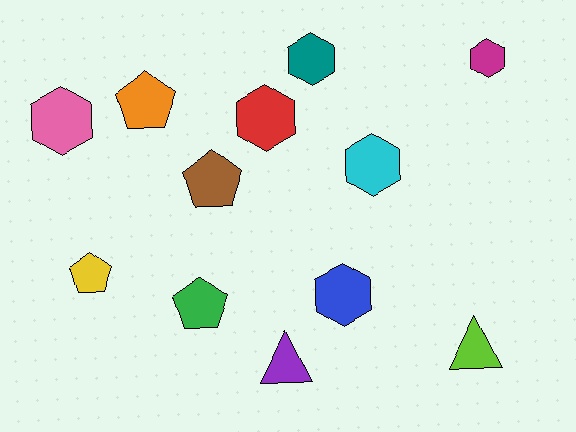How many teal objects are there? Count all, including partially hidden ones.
There is 1 teal object.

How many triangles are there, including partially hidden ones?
There are 2 triangles.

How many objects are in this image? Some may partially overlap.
There are 12 objects.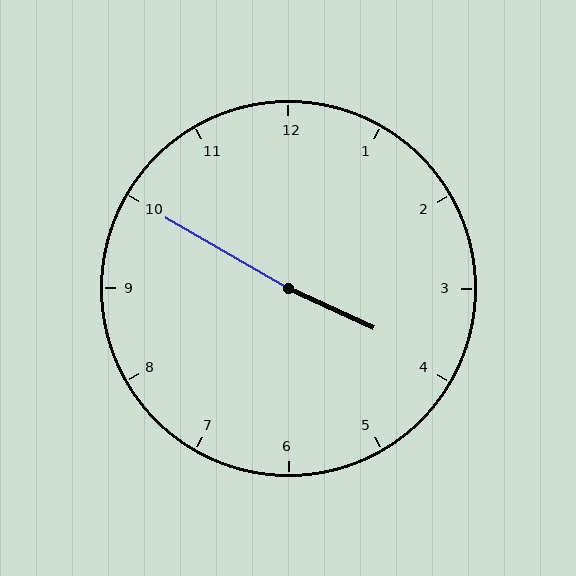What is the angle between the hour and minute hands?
Approximately 175 degrees.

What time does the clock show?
3:50.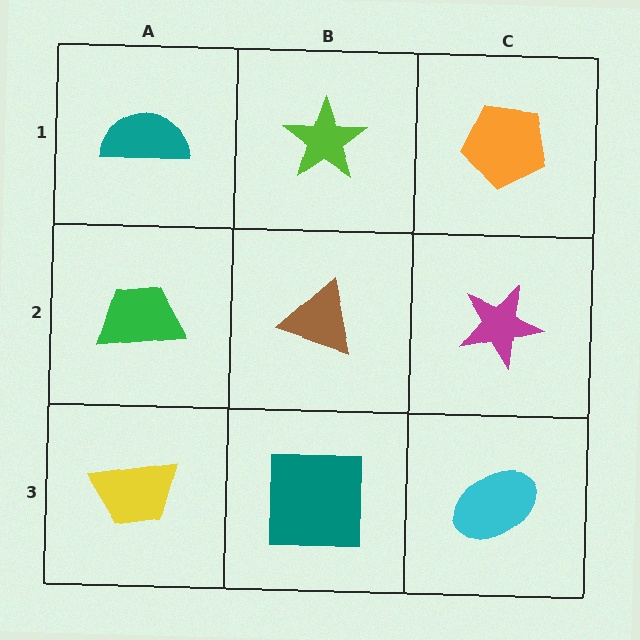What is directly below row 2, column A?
A yellow trapezoid.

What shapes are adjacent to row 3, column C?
A magenta star (row 2, column C), a teal square (row 3, column B).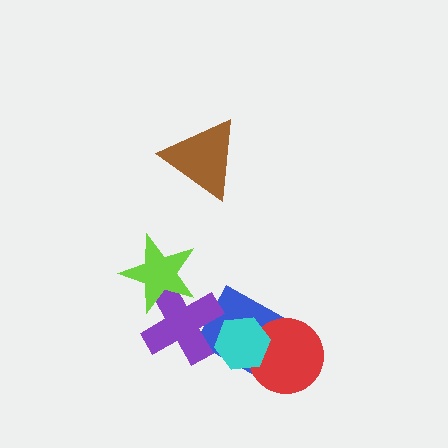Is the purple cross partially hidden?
Yes, it is partially covered by another shape.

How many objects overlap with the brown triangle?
0 objects overlap with the brown triangle.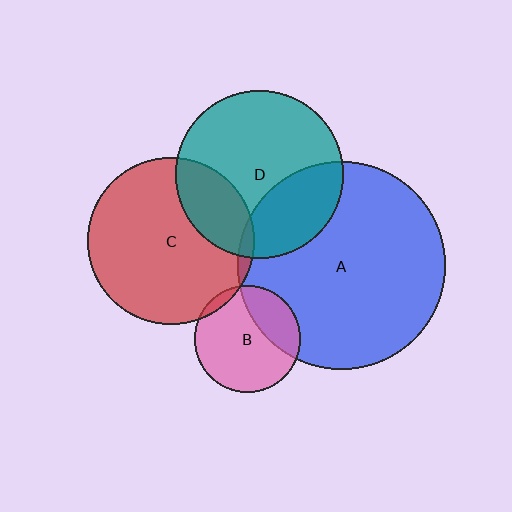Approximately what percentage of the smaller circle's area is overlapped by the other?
Approximately 25%.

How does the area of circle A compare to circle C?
Approximately 1.5 times.